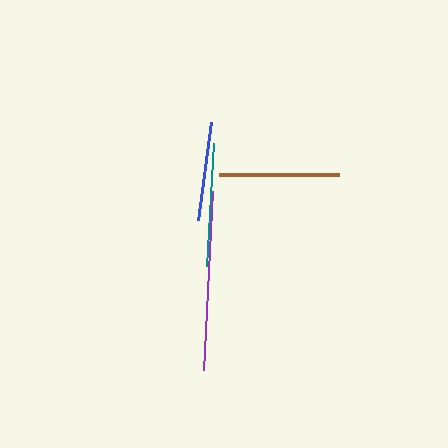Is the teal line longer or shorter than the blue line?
The teal line is longer than the blue line.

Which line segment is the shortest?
The blue line is the shortest at approximately 99 pixels.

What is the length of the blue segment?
The blue segment is approximately 99 pixels long.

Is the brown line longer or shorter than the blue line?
The brown line is longer than the blue line.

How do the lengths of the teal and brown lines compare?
The teal and brown lines are approximately the same length.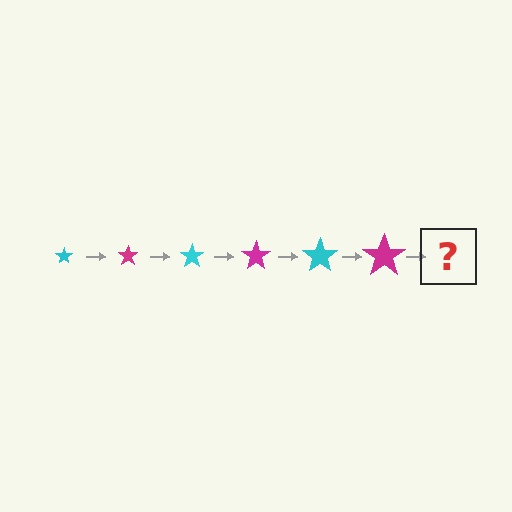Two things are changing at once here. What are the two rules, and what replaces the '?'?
The two rules are that the star grows larger each step and the color cycles through cyan and magenta. The '?' should be a cyan star, larger than the previous one.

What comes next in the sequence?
The next element should be a cyan star, larger than the previous one.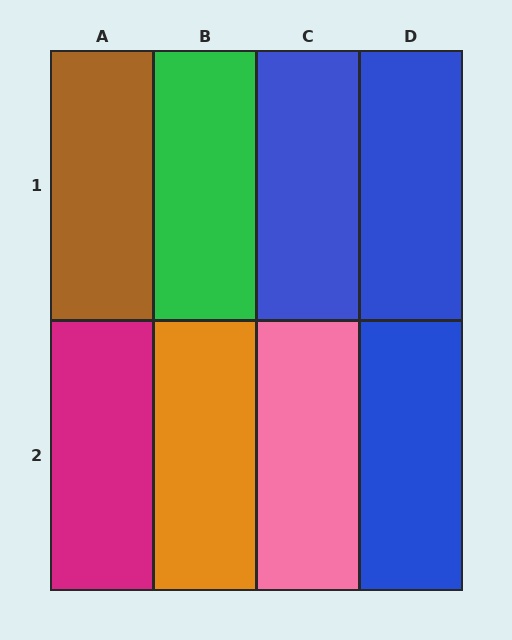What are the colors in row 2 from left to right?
Magenta, orange, pink, blue.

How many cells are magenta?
1 cell is magenta.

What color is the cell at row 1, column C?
Blue.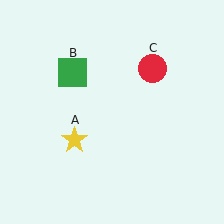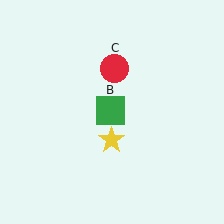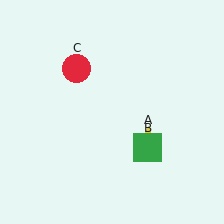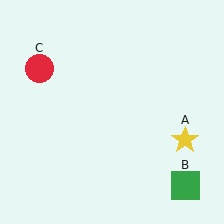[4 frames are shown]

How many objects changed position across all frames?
3 objects changed position: yellow star (object A), green square (object B), red circle (object C).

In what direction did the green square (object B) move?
The green square (object B) moved down and to the right.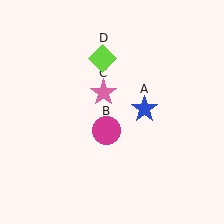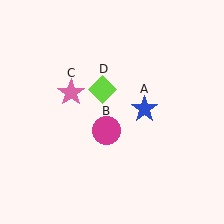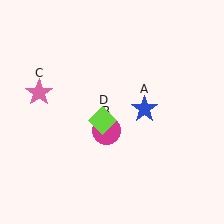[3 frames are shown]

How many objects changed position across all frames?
2 objects changed position: pink star (object C), lime diamond (object D).